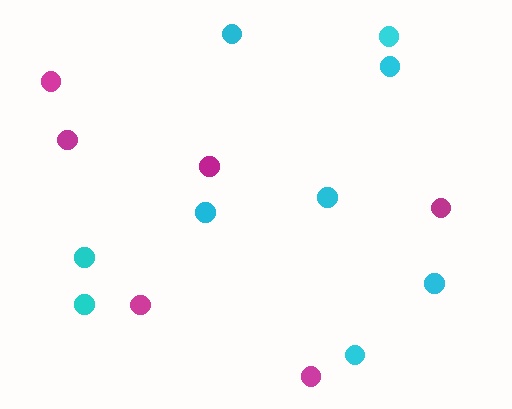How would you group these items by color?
There are 2 groups: one group of cyan circles (9) and one group of magenta circles (6).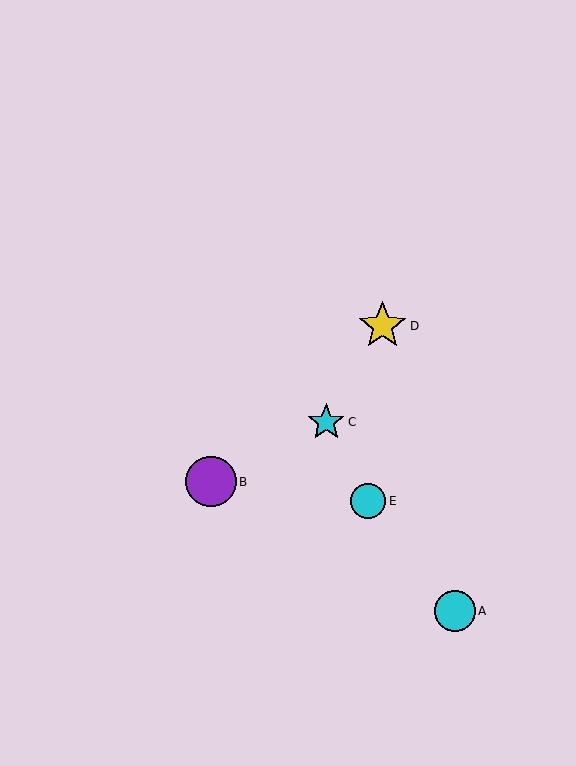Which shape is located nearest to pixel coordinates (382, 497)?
The cyan circle (labeled E) at (368, 501) is nearest to that location.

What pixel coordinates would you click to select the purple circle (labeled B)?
Click at (211, 482) to select the purple circle B.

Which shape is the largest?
The purple circle (labeled B) is the largest.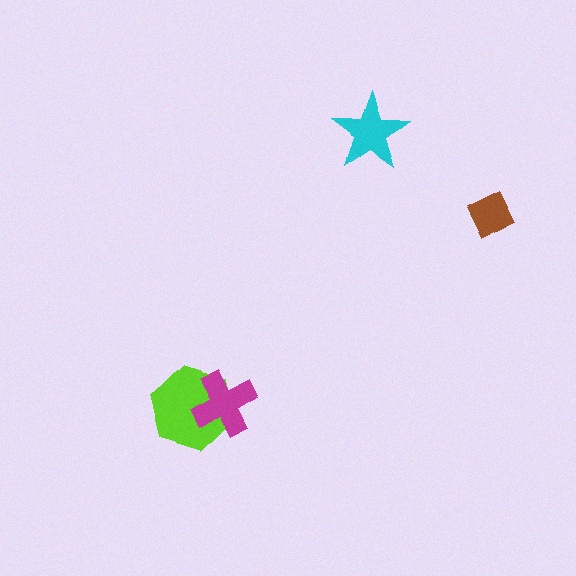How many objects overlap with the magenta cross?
1 object overlaps with the magenta cross.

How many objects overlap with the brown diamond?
0 objects overlap with the brown diamond.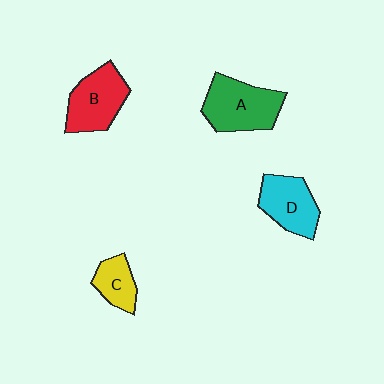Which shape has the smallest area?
Shape C (yellow).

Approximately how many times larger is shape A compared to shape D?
Approximately 1.3 times.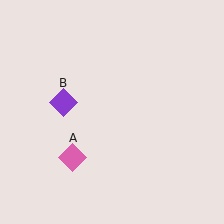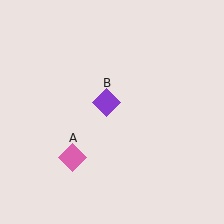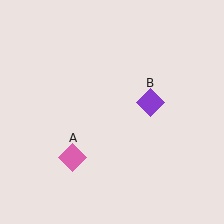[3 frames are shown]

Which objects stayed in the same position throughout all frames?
Pink diamond (object A) remained stationary.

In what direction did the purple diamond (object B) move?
The purple diamond (object B) moved right.